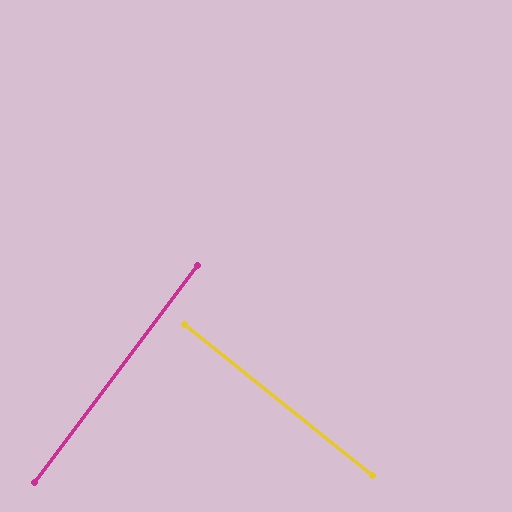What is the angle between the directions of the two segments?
Approximately 88 degrees.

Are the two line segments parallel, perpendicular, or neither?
Perpendicular — they meet at approximately 88°.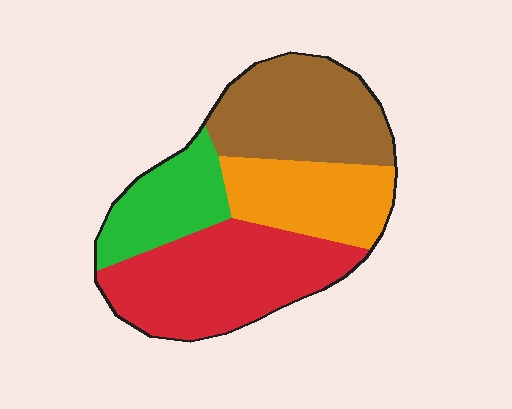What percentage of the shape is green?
Green covers around 15% of the shape.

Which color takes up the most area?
Red, at roughly 35%.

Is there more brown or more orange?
Brown.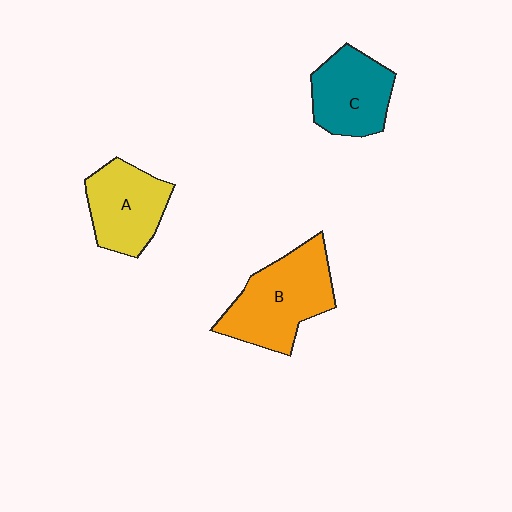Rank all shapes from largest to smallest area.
From largest to smallest: B (orange), C (teal), A (yellow).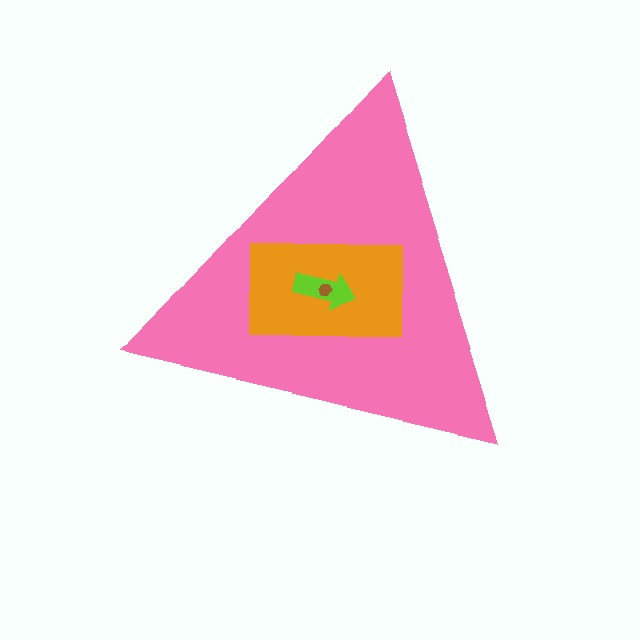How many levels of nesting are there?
4.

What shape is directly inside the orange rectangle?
The lime arrow.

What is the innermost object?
The brown hexagon.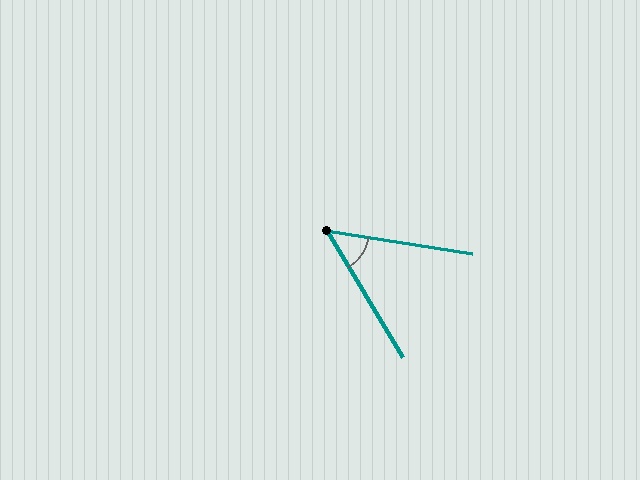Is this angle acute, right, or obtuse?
It is acute.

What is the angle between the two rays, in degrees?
Approximately 50 degrees.